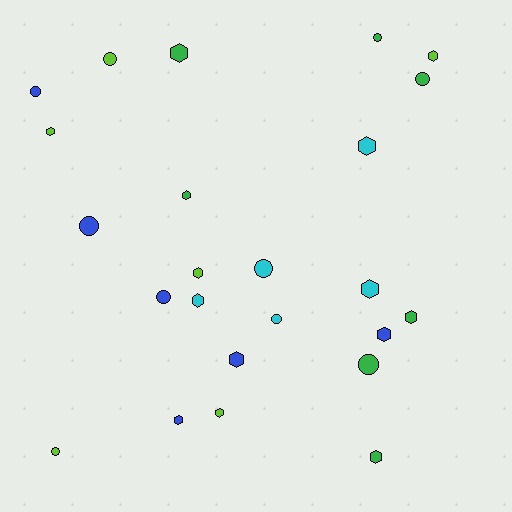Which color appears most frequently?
Green, with 7 objects.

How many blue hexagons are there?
There are 3 blue hexagons.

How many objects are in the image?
There are 24 objects.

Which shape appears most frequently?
Hexagon, with 14 objects.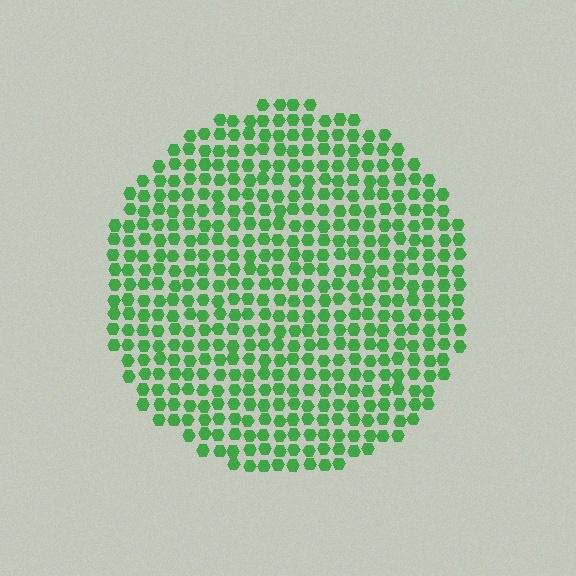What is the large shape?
The large shape is a circle.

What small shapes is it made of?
It is made of small hexagons.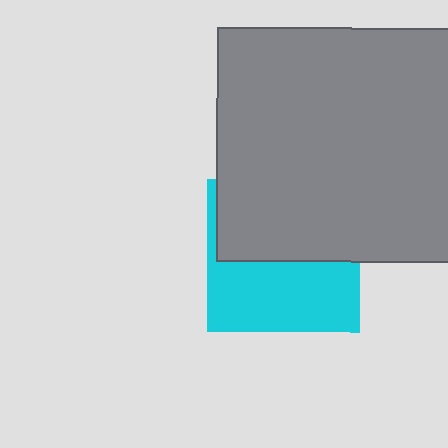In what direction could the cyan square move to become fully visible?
The cyan square could move down. That would shift it out from behind the gray rectangle entirely.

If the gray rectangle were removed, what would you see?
You would see the complete cyan square.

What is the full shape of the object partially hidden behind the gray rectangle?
The partially hidden object is a cyan square.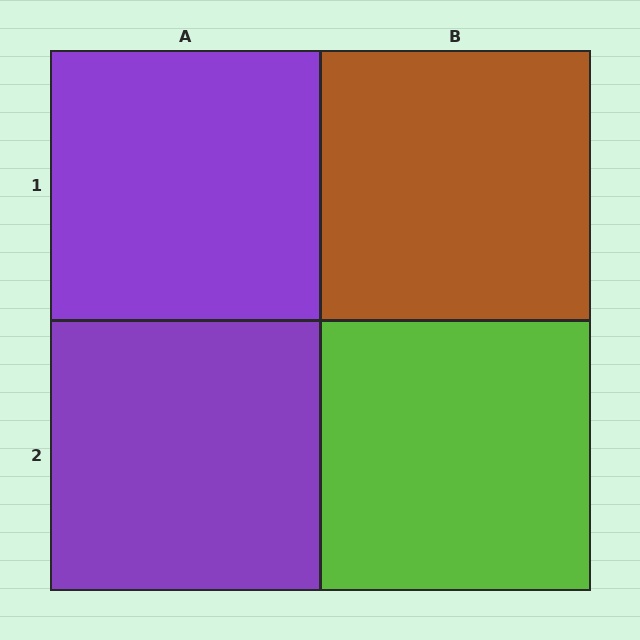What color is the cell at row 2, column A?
Purple.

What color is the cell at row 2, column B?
Lime.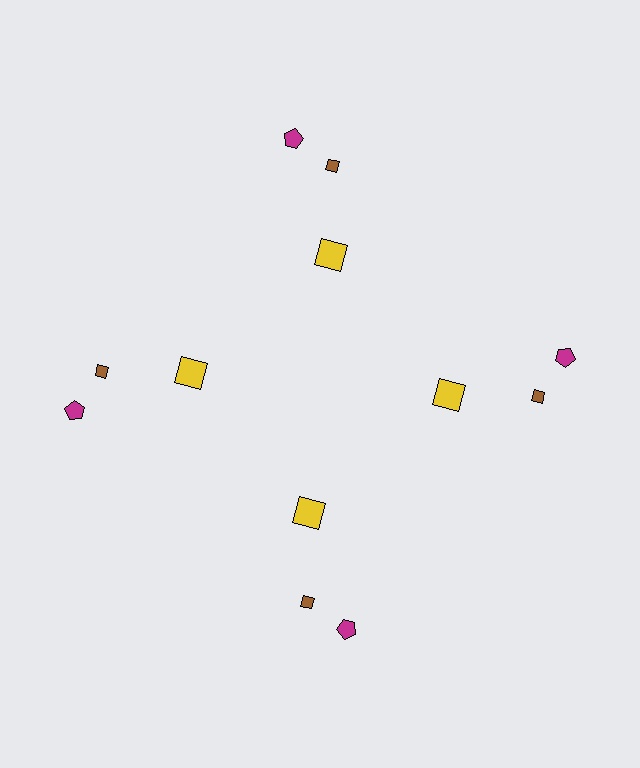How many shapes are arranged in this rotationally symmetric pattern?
There are 12 shapes, arranged in 4 groups of 3.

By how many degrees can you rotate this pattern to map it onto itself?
The pattern maps onto itself every 90 degrees of rotation.